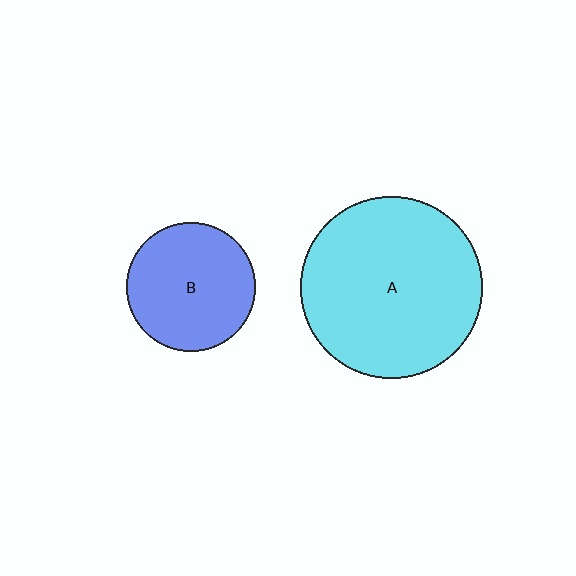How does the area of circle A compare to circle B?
Approximately 2.0 times.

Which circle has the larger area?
Circle A (cyan).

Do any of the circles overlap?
No, none of the circles overlap.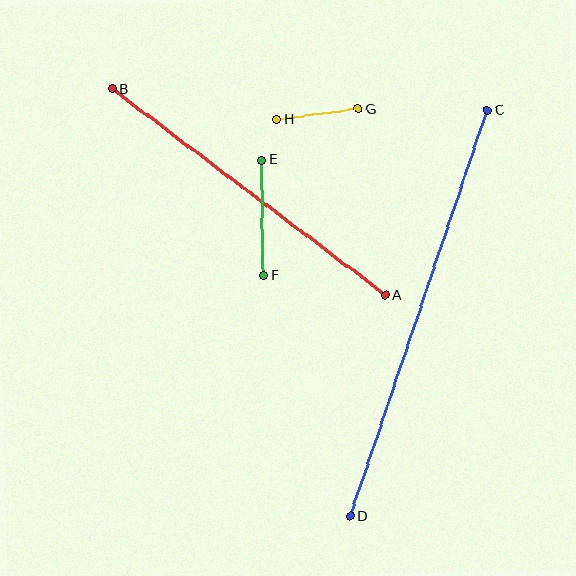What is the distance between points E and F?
The distance is approximately 115 pixels.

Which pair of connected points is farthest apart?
Points C and D are farthest apart.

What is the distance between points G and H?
The distance is approximately 83 pixels.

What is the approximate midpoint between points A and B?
The midpoint is at approximately (249, 192) pixels.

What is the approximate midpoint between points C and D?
The midpoint is at approximately (419, 313) pixels.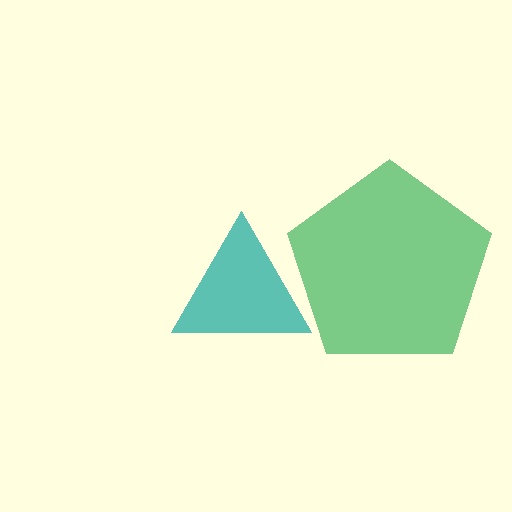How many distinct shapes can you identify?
There are 2 distinct shapes: a teal triangle, a green pentagon.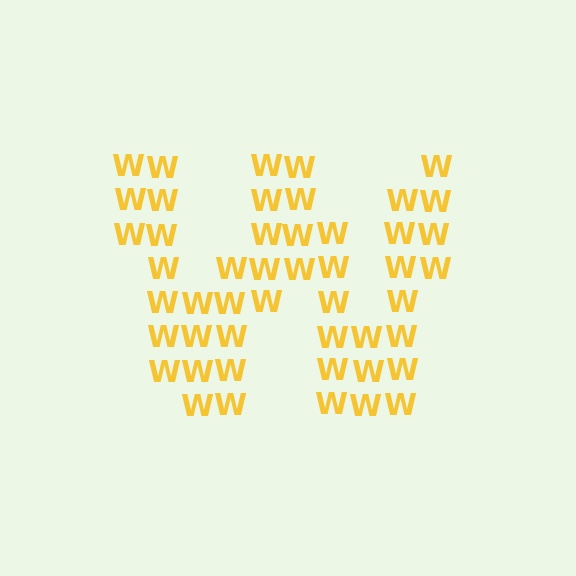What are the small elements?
The small elements are letter W's.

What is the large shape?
The large shape is the letter W.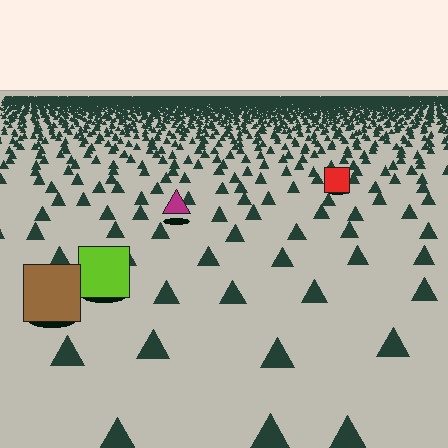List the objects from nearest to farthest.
From nearest to farthest: the brown square, the lime square, the magenta triangle, the red square.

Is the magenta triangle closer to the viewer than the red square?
Yes. The magenta triangle is closer — you can tell from the texture gradient: the ground texture is coarser near it.